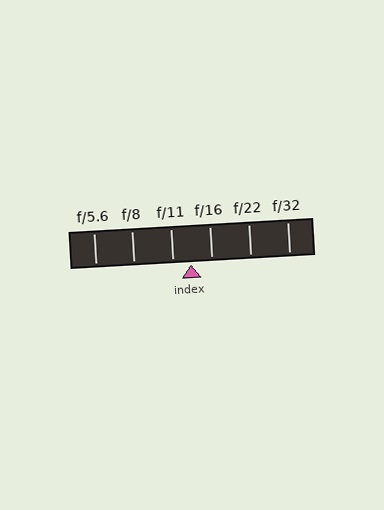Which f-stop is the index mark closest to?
The index mark is closest to f/11.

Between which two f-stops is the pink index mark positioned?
The index mark is between f/11 and f/16.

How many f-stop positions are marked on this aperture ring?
There are 6 f-stop positions marked.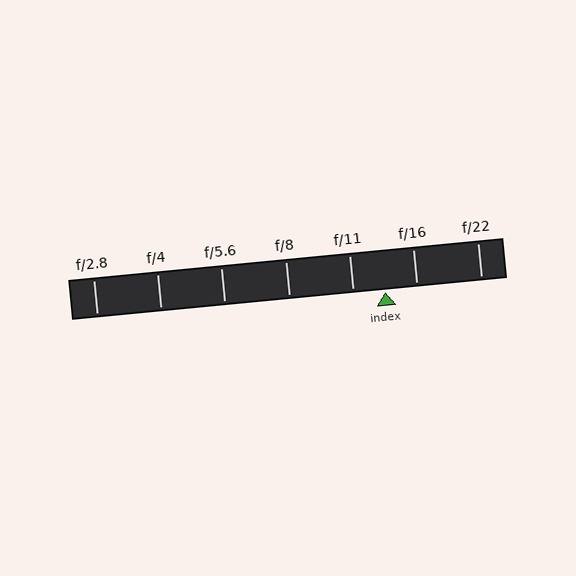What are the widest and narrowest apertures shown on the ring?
The widest aperture shown is f/2.8 and the narrowest is f/22.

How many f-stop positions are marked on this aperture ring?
There are 7 f-stop positions marked.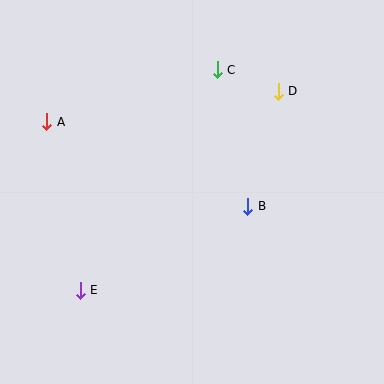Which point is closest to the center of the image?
Point B at (248, 206) is closest to the center.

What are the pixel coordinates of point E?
Point E is at (80, 290).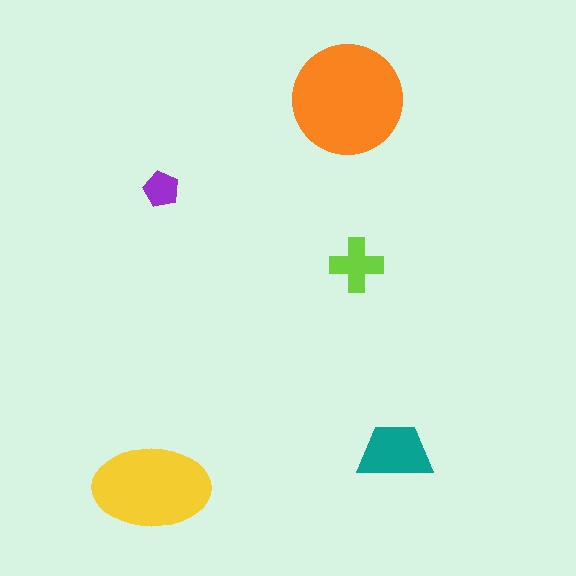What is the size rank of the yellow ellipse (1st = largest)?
2nd.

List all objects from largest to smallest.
The orange circle, the yellow ellipse, the teal trapezoid, the lime cross, the purple pentagon.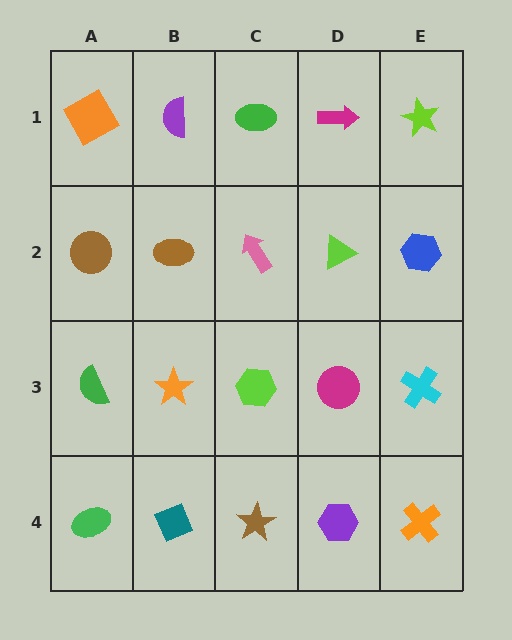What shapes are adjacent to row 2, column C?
A green ellipse (row 1, column C), a lime hexagon (row 3, column C), a brown ellipse (row 2, column B), a lime triangle (row 2, column D).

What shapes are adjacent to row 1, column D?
A lime triangle (row 2, column D), a green ellipse (row 1, column C), a lime star (row 1, column E).